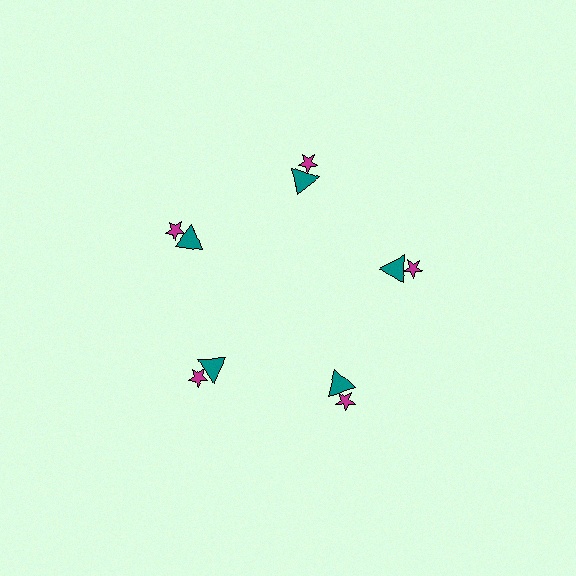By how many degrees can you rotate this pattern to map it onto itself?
The pattern maps onto itself every 72 degrees of rotation.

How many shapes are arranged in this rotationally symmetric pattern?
There are 10 shapes, arranged in 5 groups of 2.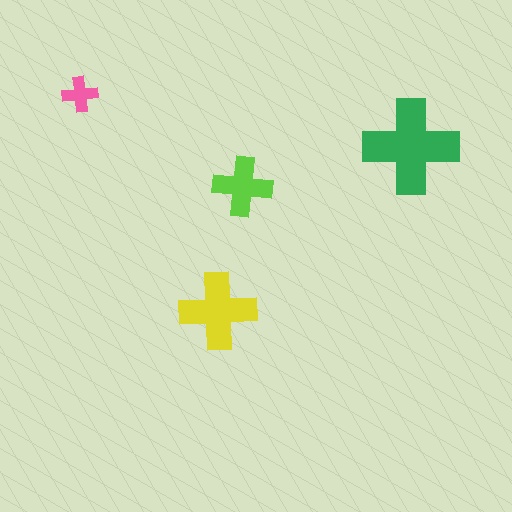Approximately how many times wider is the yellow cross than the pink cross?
About 2 times wider.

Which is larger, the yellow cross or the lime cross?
The yellow one.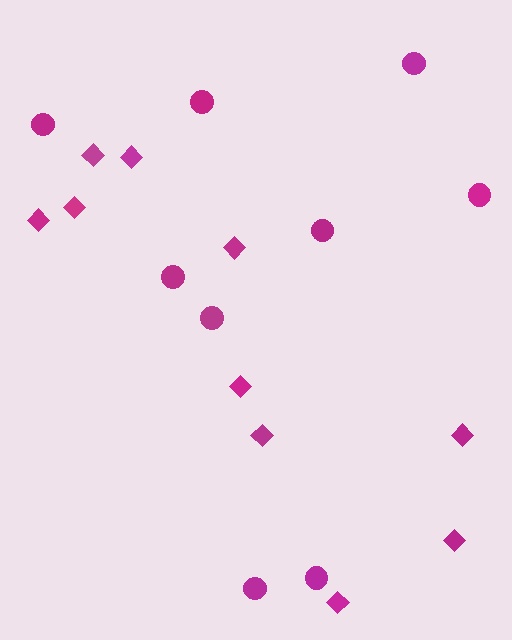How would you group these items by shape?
There are 2 groups: one group of circles (9) and one group of diamonds (10).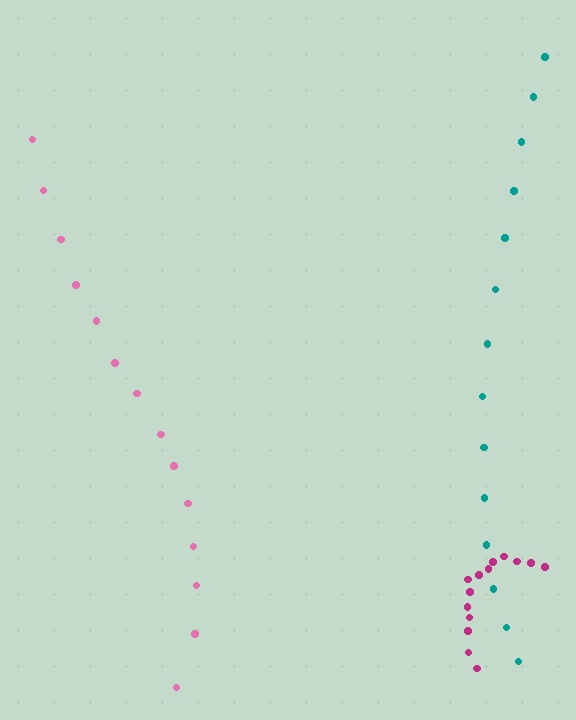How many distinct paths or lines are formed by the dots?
There are 3 distinct paths.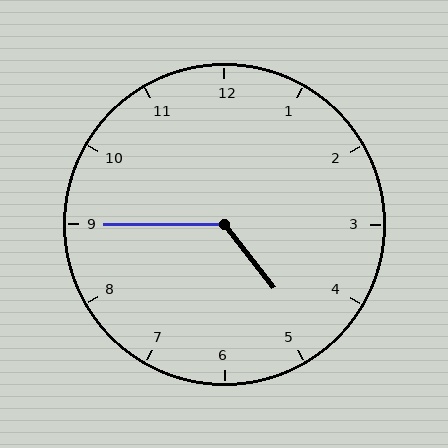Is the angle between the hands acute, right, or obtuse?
It is obtuse.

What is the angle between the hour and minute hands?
Approximately 128 degrees.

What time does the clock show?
4:45.